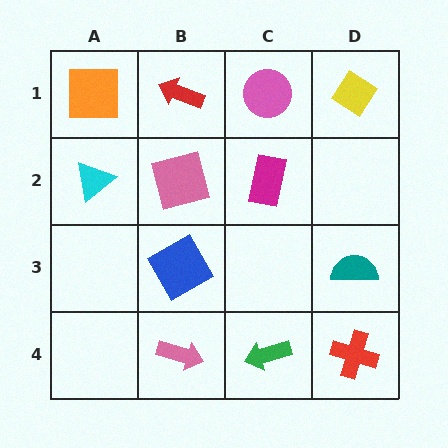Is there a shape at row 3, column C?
No, that cell is empty.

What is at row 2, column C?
A magenta rectangle.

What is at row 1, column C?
A pink circle.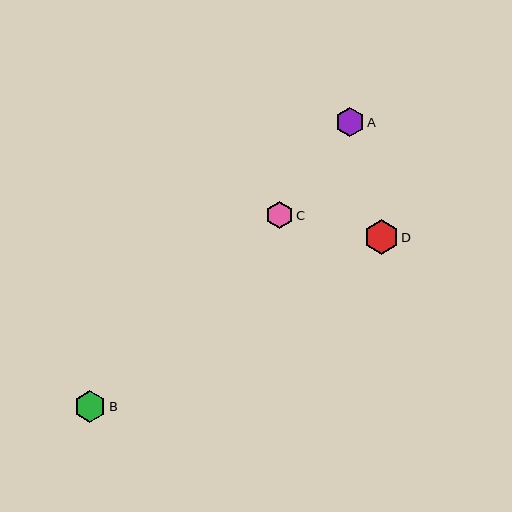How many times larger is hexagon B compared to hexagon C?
Hexagon B is approximately 1.2 times the size of hexagon C.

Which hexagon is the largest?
Hexagon D is the largest with a size of approximately 34 pixels.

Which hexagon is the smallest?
Hexagon C is the smallest with a size of approximately 27 pixels.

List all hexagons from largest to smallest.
From largest to smallest: D, B, A, C.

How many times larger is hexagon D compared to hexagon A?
Hexagon D is approximately 1.2 times the size of hexagon A.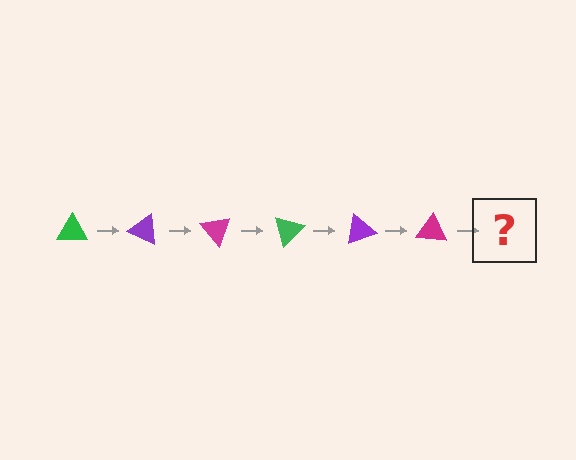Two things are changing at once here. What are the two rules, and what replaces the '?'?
The two rules are that it rotates 25 degrees each step and the color cycles through green, purple, and magenta. The '?' should be a green triangle, rotated 150 degrees from the start.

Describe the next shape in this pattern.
It should be a green triangle, rotated 150 degrees from the start.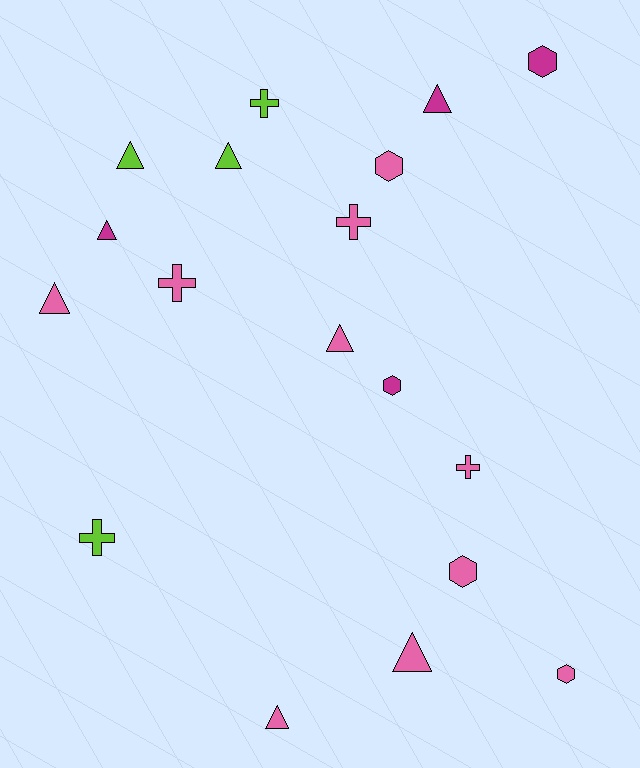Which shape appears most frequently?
Triangle, with 8 objects.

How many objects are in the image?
There are 18 objects.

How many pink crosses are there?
There are 3 pink crosses.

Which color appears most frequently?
Pink, with 10 objects.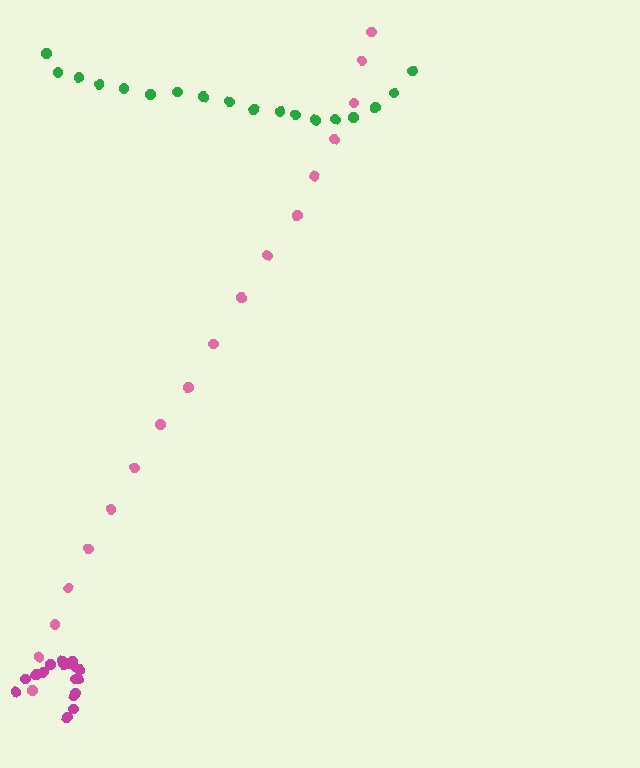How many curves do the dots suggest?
There are 3 distinct paths.